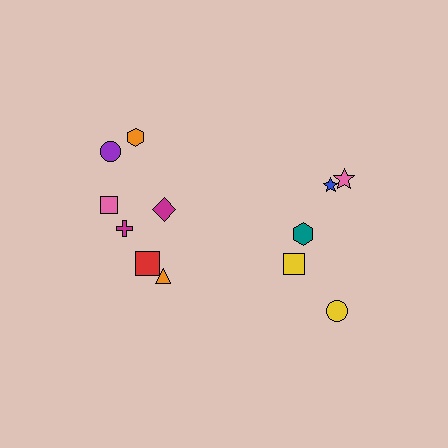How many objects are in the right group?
There are 5 objects.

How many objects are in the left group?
There are 7 objects.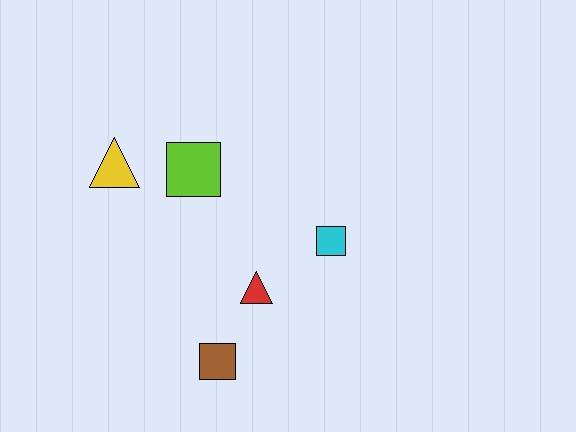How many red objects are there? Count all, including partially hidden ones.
There is 1 red object.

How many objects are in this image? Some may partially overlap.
There are 5 objects.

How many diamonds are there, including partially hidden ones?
There are no diamonds.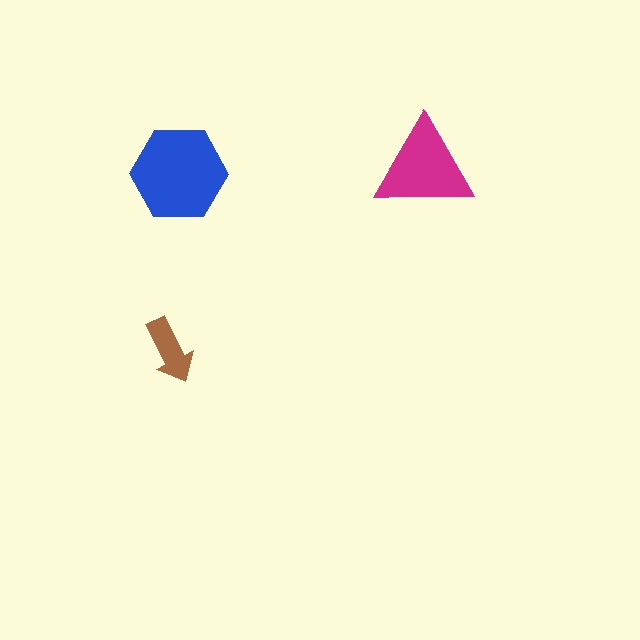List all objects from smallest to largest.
The brown arrow, the magenta triangle, the blue hexagon.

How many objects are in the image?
There are 3 objects in the image.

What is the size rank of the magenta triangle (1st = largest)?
2nd.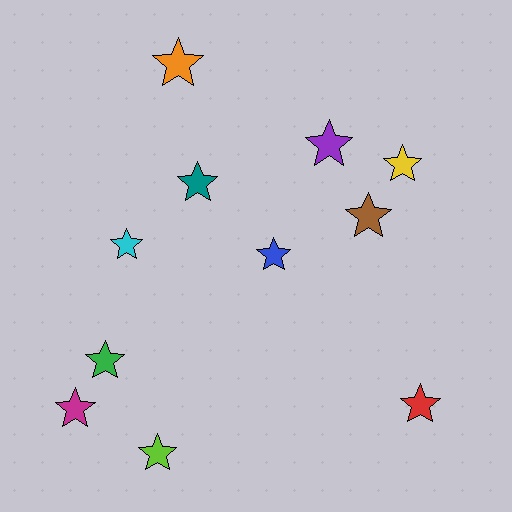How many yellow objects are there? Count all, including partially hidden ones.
There is 1 yellow object.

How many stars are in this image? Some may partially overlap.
There are 11 stars.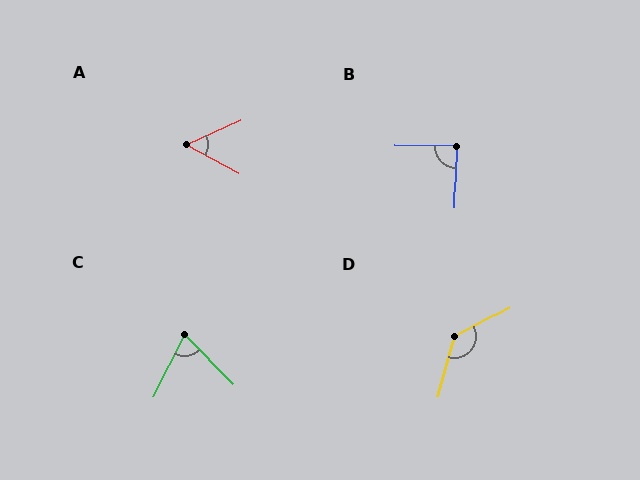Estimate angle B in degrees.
Approximately 89 degrees.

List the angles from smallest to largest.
A (53°), C (72°), B (89°), D (133°).